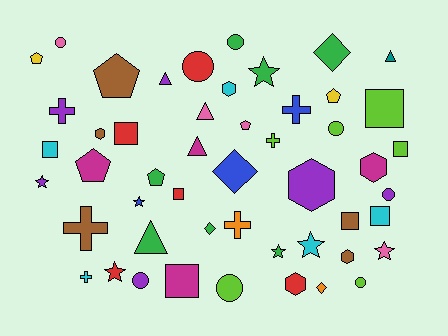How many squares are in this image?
There are 8 squares.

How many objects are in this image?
There are 50 objects.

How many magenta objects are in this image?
There are 4 magenta objects.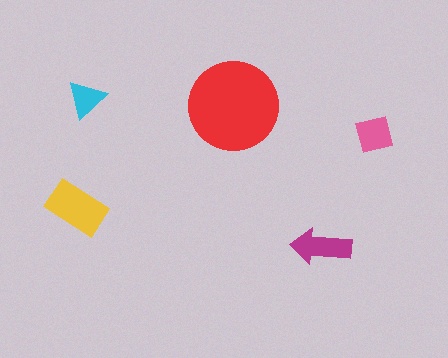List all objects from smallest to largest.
The cyan triangle, the pink square, the magenta arrow, the yellow rectangle, the red circle.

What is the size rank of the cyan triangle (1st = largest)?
5th.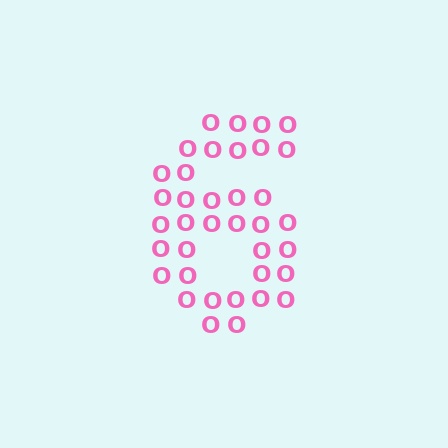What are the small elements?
The small elements are letter O's.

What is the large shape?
The large shape is the digit 6.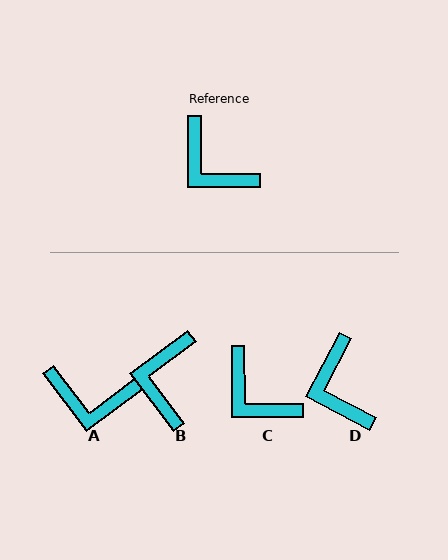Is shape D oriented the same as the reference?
No, it is off by about 28 degrees.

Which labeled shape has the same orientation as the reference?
C.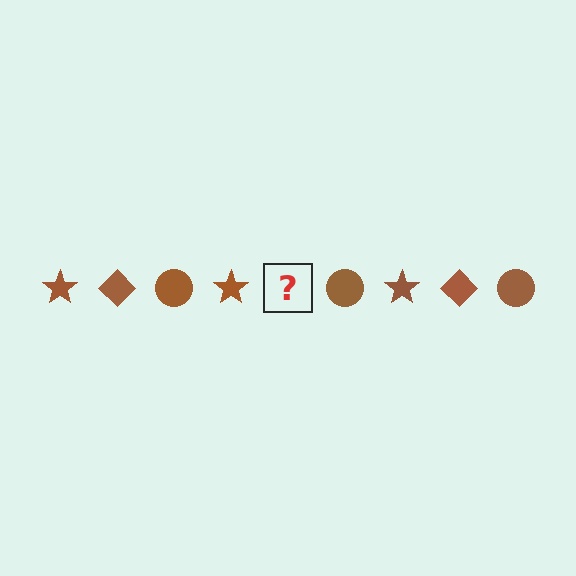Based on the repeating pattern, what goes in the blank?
The blank should be a brown diamond.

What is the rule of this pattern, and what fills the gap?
The rule is that the pattern cycles through star, diamond, circle shapes in brown. The gap should be filled with a brown diamond.